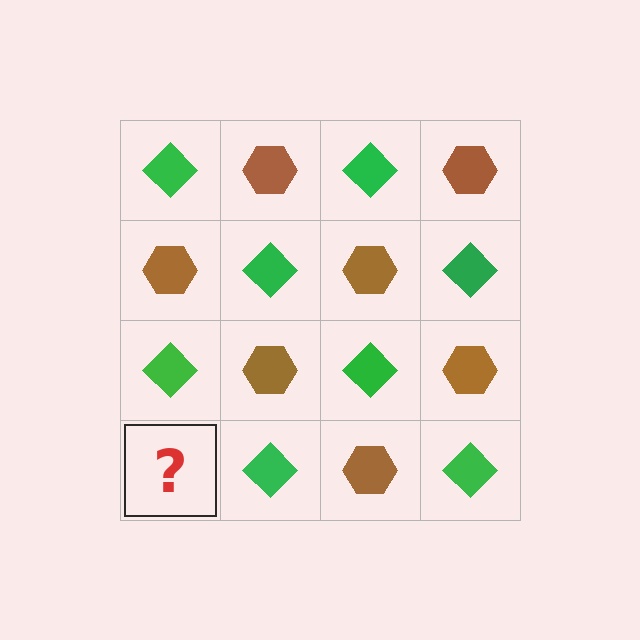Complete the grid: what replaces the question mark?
The question mark should be replaced with a brown hexagon.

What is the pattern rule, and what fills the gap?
The rule is that it alternates green diamond and brown hexagon in a checkerboard pattern. The gap should be filled with a brown hexagon.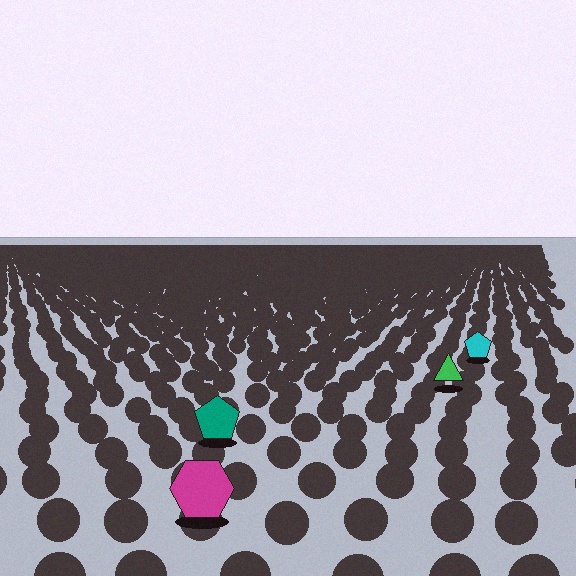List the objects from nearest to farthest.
From nearest to farthest: the magenta hexagon, the teal pentagon, the green triangle, the cyan pentagon.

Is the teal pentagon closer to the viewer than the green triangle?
Yes. The teal pentagon is closer — you can tell from the texture gradient: the ground texture is coarser near it.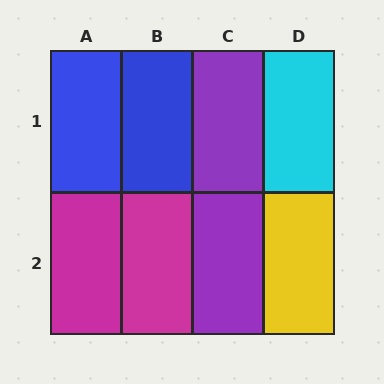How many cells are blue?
2 cells are blue.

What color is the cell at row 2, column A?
Magenta.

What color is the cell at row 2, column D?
Yellow.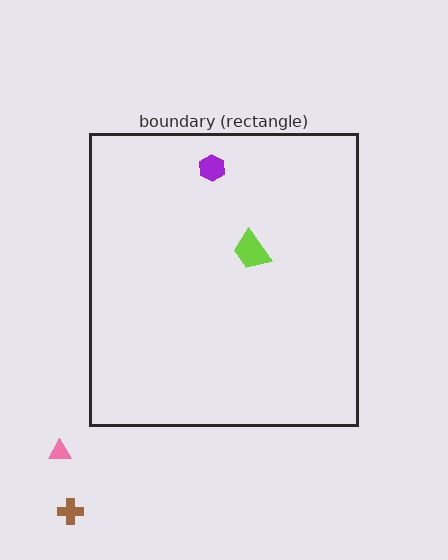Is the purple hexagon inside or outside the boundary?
Inside.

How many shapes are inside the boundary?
2 inside, 2 outside.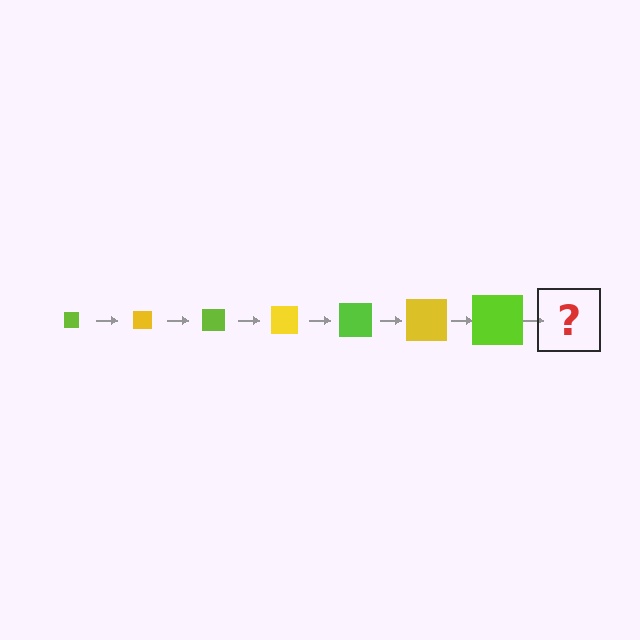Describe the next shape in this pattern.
It should be a yellow square, larger than the previous one.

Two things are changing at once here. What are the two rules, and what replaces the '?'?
The two rules are that the square grows larger each step and the color cycles through lime and yellow. The '?' should be a yellow square, larger than the previous one.